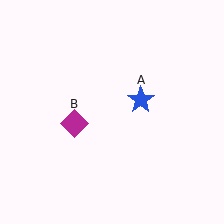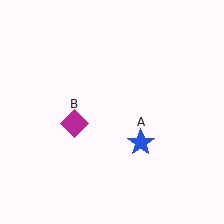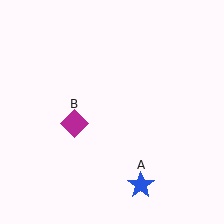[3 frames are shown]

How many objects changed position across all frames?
1 object changed position: blue star (object A).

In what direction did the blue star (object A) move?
The blue star (object A) moved down.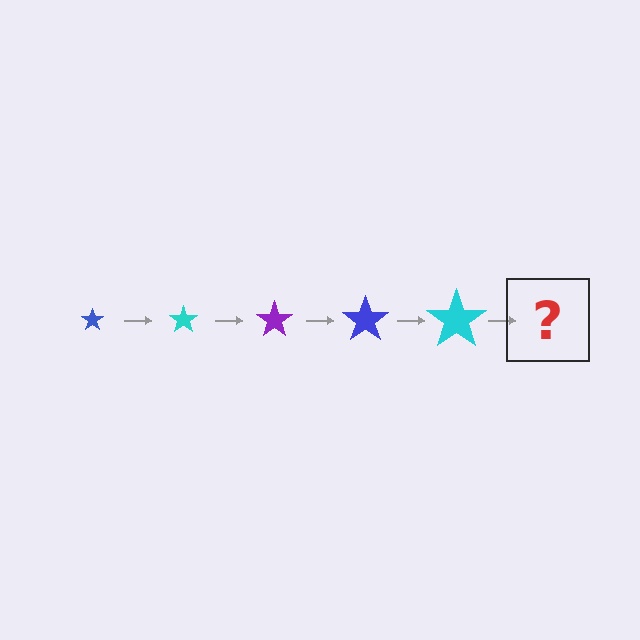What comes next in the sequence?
The next element should be a purple star, larger than the previous one.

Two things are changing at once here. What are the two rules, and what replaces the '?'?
The two rules are that the star grows larger each step and the color cycles through blue, cyan, and purple. The '?' should be a purple star, larger than the previous one.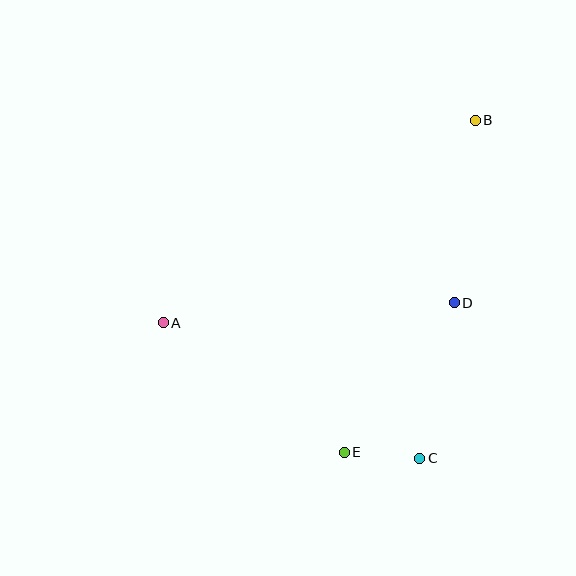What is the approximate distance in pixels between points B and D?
The distance between B and D is approximately 184 pixels.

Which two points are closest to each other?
Points C and E are closest to each other.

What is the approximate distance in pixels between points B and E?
The distance between B and E is approximately 357 pixels.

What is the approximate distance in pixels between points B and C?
The distance between B and C is approximately 343 pixels.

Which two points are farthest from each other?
Points A and B are farthest from each other.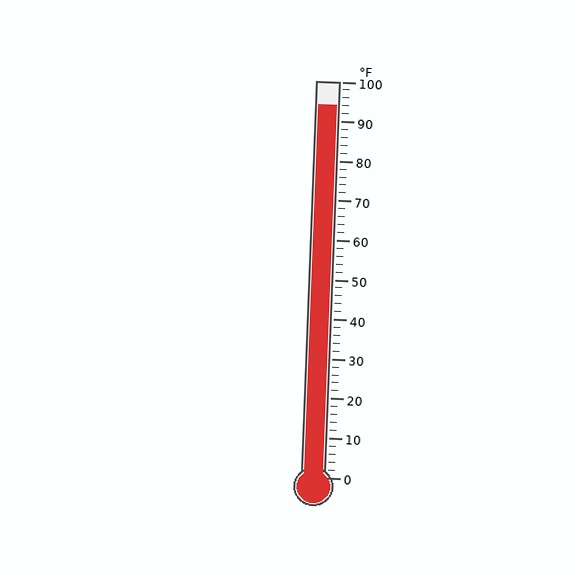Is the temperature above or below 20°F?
The temperature is above 20°F.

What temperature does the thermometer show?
The thermometer shows approximately 94°F.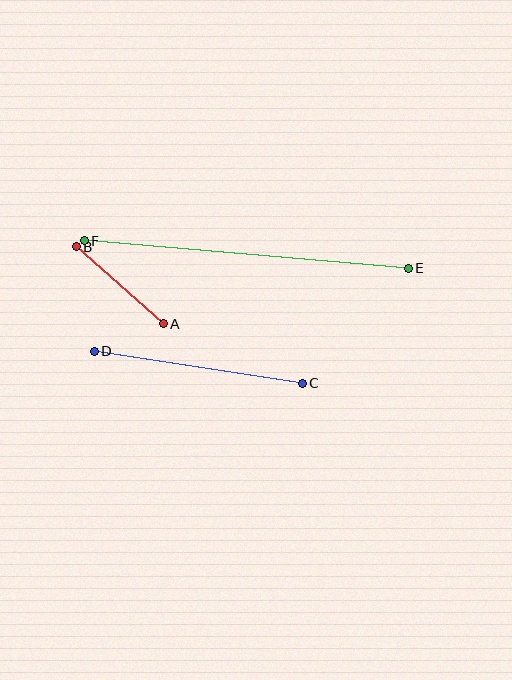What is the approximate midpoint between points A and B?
The midpoint is at approximately (120, 285) pixels.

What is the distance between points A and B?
The distance is approximately 116 pixels.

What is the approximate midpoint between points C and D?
The midpoint is at approximately (198, 367) pixels.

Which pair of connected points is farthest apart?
Points E and F are farthest apart.